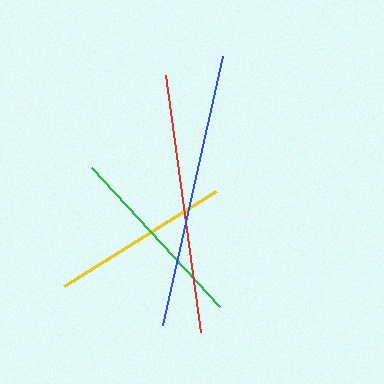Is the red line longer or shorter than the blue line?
The blue line is longer than the red line.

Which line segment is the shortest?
The yellow line is the shortest at approximately 180 pixels.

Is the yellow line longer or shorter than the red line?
The red line is longer than the yellow line.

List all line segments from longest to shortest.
From longest to shortest: blue, red, green, yellow.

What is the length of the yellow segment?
The yellow segment is approximately 180 pixels long.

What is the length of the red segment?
The red segment is approximately 259 pixels long.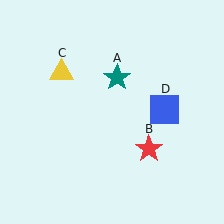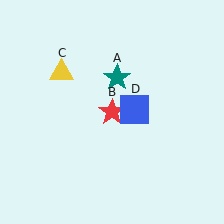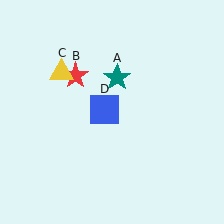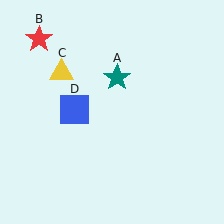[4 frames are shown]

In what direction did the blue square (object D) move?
The blue square (object D) moved left.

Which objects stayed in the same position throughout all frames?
Teal star (object A) and yellow triangle (object C) remained stationary.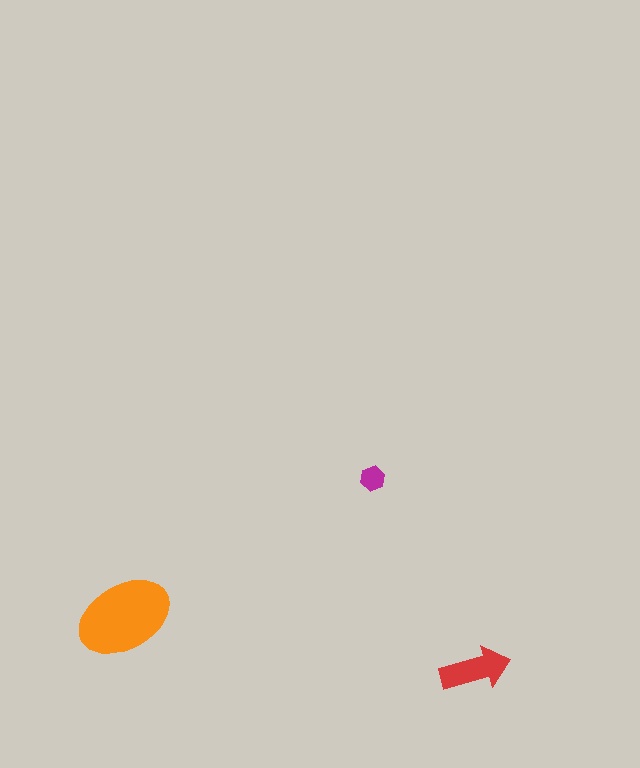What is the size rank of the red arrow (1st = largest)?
2nd.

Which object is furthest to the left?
The orange ellipse is leftmost.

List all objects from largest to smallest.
The orange ellipse, the red arrow, the magenta hexagon.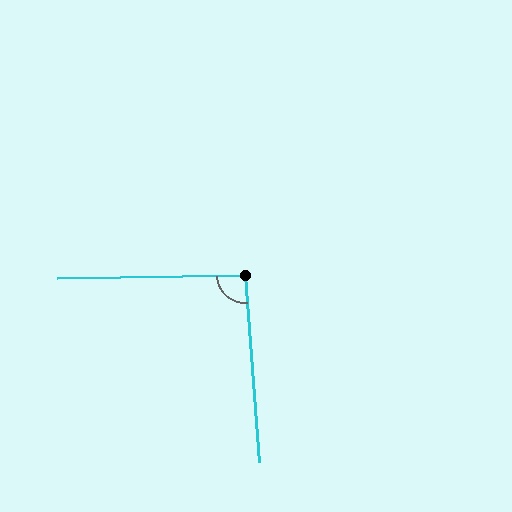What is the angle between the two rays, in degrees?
Approximately 93 degrees.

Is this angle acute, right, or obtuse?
It is approximately a right angle.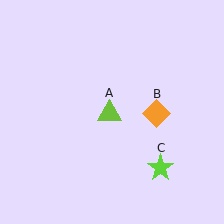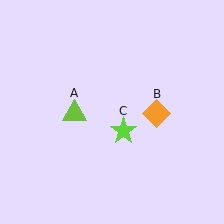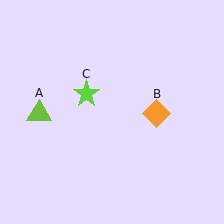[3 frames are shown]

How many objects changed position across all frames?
2 objects changed position: lime triangle (object A), lime star (object C).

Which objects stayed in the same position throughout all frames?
Orange diamond (object B) remained stationary.